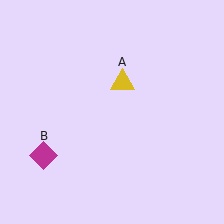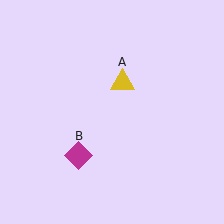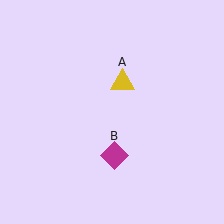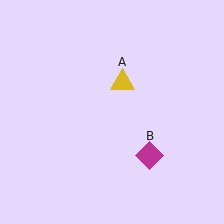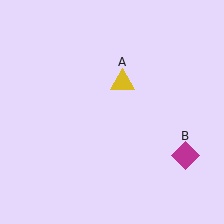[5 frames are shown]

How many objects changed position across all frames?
1 object changed position: magenta diamond (object B).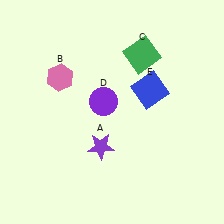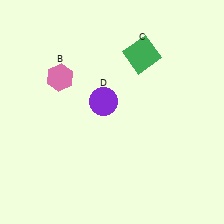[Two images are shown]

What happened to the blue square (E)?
The blue square (E) was removed in Image 2. It was in the top-right area of Image 1.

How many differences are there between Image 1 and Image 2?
There are 2 differences between the two images.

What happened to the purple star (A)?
The purple star (A) was removed in Image 2. It was in the bottom-left area of Image 1.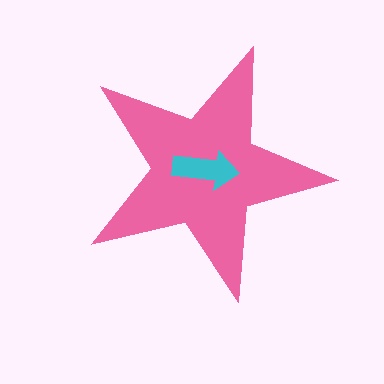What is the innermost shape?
The cyan arrow.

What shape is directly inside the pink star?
The cyan arrow.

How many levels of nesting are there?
2.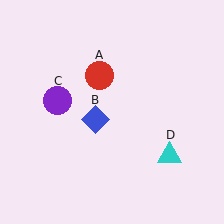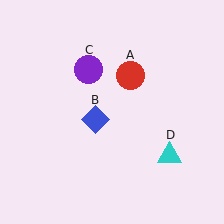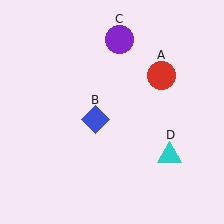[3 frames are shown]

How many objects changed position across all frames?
2 objects changed position: red circle (object A), purple circle (object C).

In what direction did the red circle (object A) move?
The red circle (object A) moved right.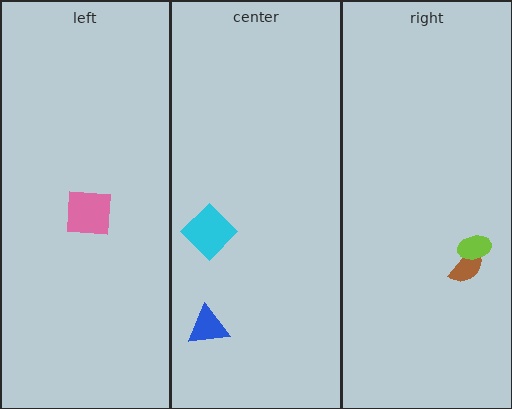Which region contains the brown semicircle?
The right region.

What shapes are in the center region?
The blue triangle, the cyan diamond.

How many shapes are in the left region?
1.